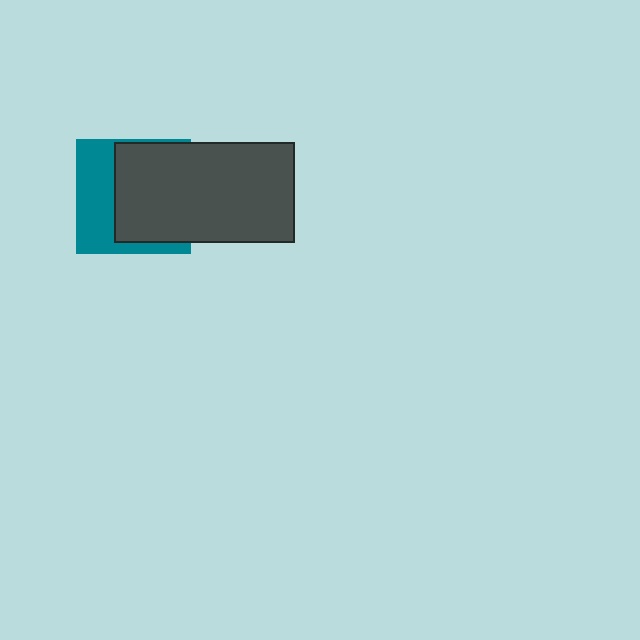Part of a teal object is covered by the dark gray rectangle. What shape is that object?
It is a square.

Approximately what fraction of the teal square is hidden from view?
Roughly 60% of the teal square is hidden behind the dark gray rectangle.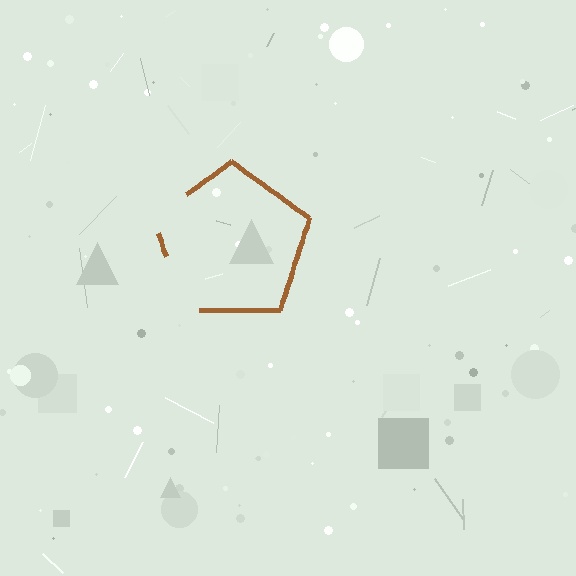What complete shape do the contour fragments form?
The contour fragments form a pentagon.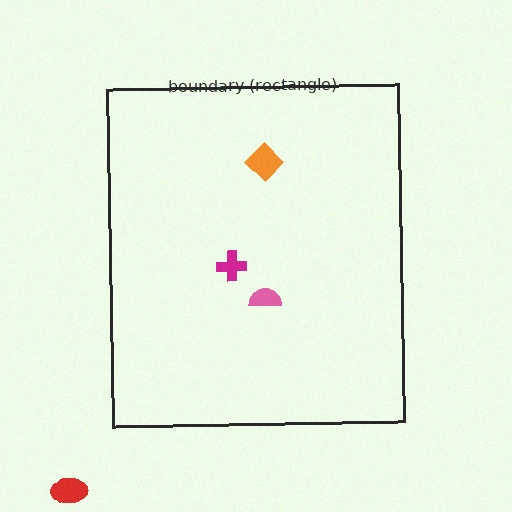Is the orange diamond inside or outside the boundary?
Inside.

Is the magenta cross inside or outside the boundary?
Inside.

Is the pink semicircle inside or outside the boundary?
Inside.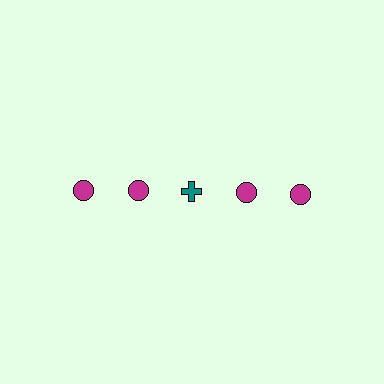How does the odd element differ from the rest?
It differs in both color (teal instead of magenta) and shape (cross instead of circle).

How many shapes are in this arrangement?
There are 5 shapes arranged in a grid pattern.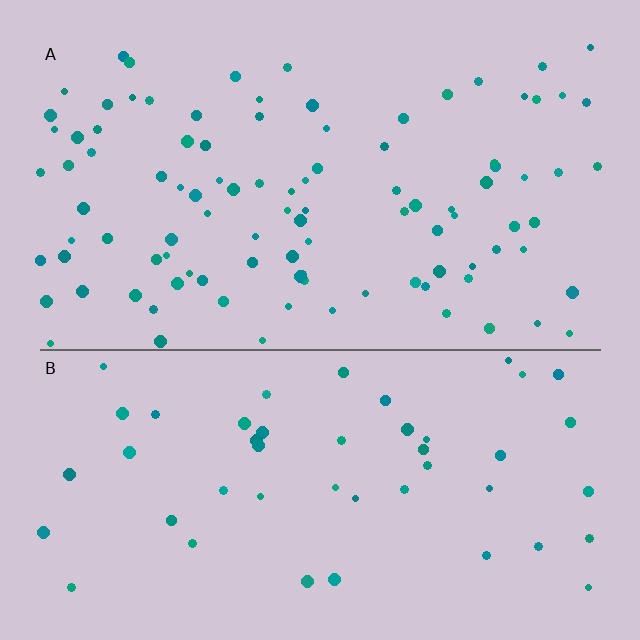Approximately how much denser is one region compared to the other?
Approximately 2.1× — region A over region B.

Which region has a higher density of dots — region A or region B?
A (the top).